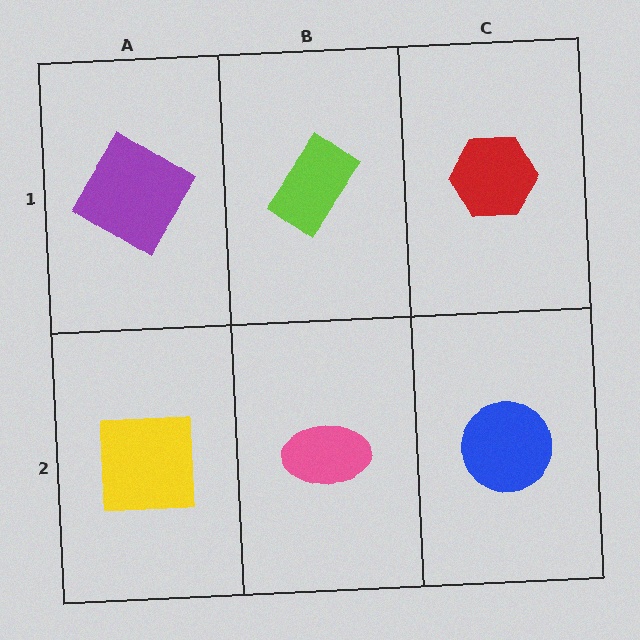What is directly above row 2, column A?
A purple diamond.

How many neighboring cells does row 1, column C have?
2.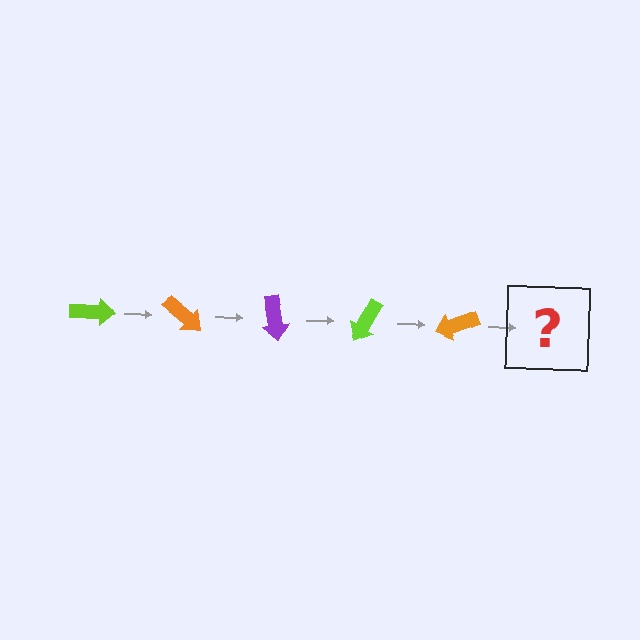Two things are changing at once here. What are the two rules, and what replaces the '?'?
The two rules are that it rotates 40 degrees each step and the color cycles through lime, orange, and purple. The '?' should be a purple arrow, rotated 200 degrees from the start.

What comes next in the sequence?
The next element should be a purple arrow, rotated 200 degrees from the start.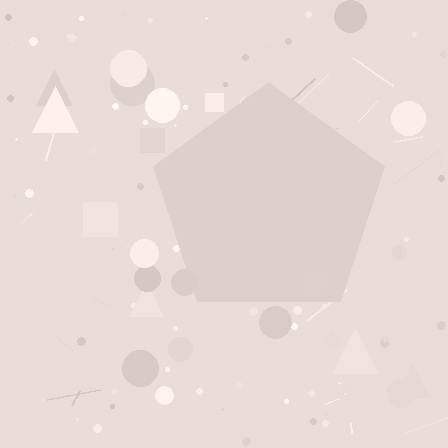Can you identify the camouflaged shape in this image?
The camouflaged shape is a pentagon.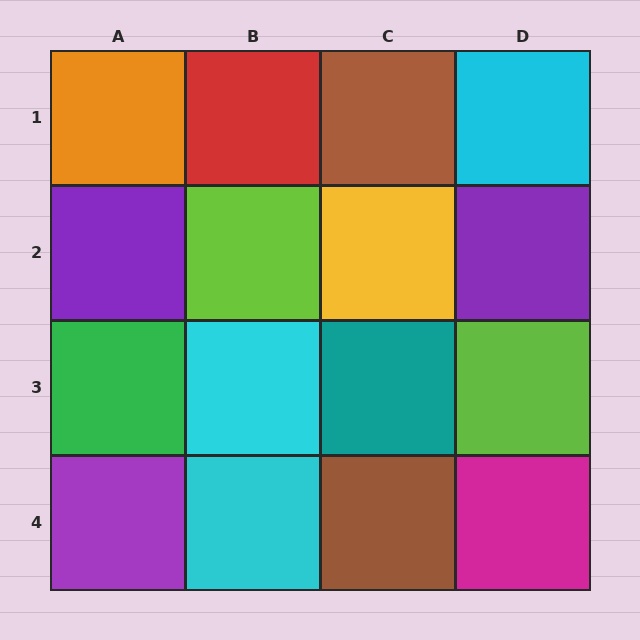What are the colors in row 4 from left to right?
Purple, cyan, brown, magenta.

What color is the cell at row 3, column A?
Green.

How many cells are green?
1 cell is green.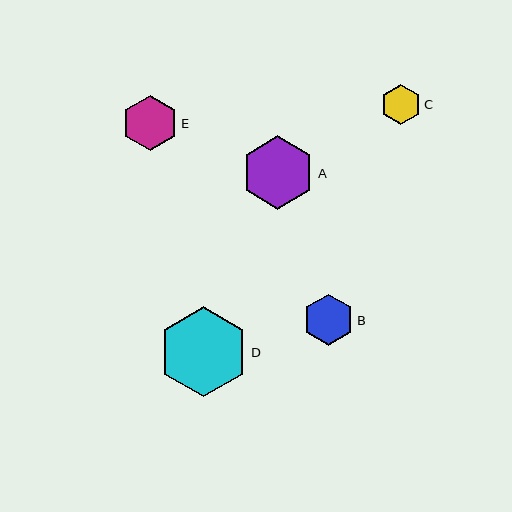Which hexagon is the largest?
Hexagon D is the largest with a size of approximately 90 pixels.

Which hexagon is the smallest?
Hexagon C is the smallest with a size of approximately 40 pixels.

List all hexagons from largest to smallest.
From largest to smallest: D, A, E, B, C.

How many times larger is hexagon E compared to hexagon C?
Hexagon E is approximately 1.4 times the size of hexagon C.